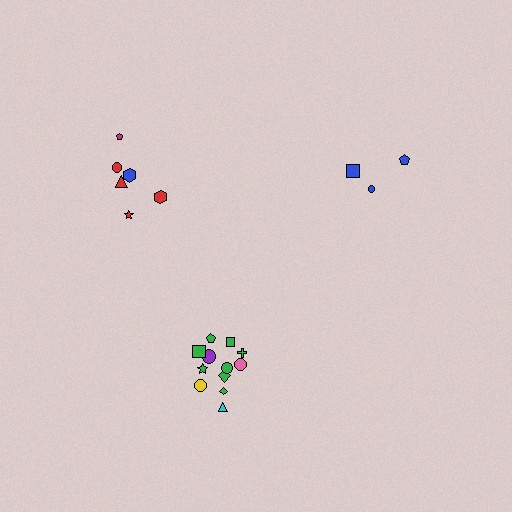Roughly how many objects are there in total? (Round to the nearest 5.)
Roughly 20 objects in total.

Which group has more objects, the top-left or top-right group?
The top-left group.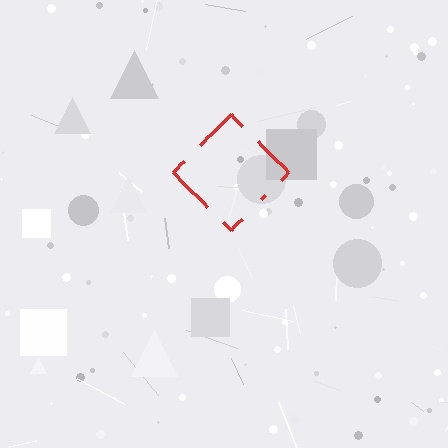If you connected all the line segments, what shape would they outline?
They would outline a diamond.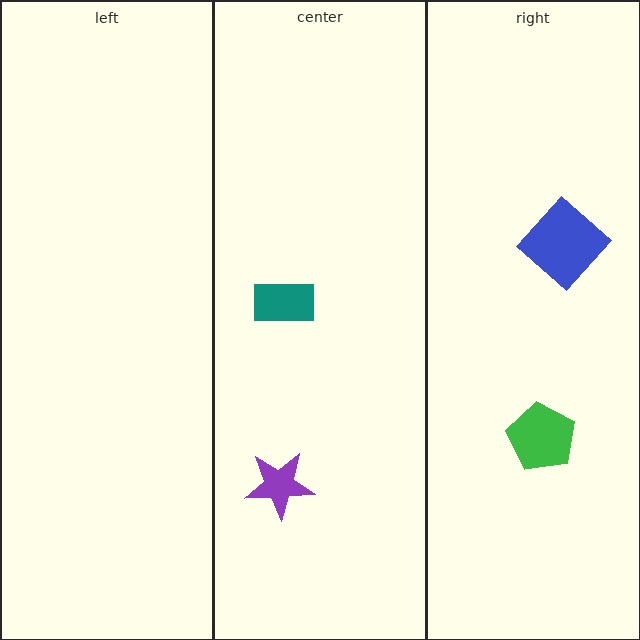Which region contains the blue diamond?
The right region.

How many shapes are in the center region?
2.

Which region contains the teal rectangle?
The center region.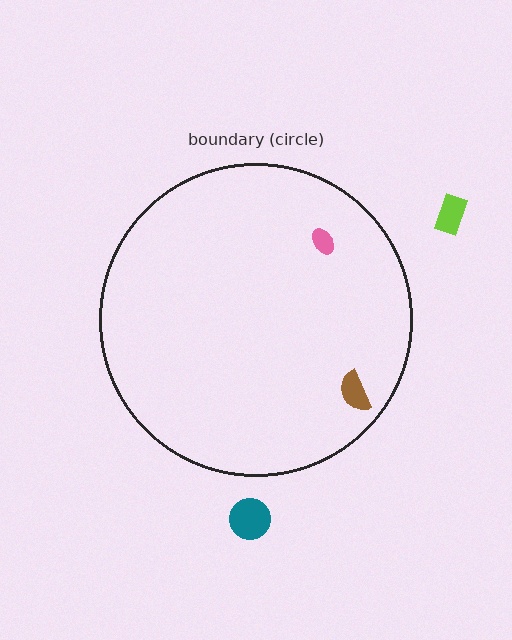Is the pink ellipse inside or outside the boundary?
Inside.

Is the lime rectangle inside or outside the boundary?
Outside.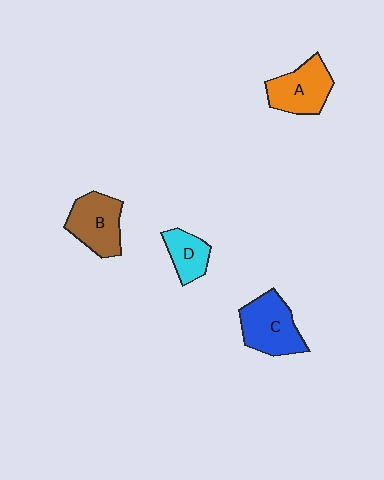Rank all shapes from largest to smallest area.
From largest to smallest: C (blue), B (brown), A (orange), D (cyan).